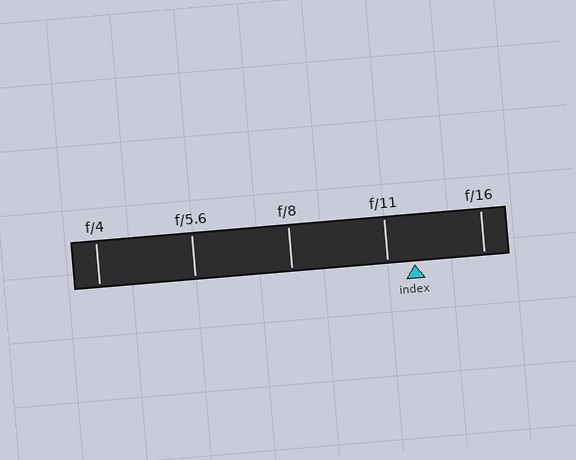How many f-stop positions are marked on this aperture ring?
There are 5 f-stop positions marked.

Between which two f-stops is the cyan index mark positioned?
The index mark is between f/11 and f/16.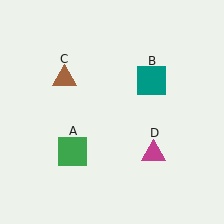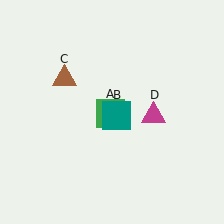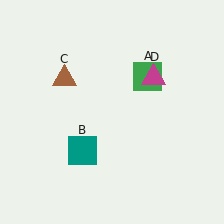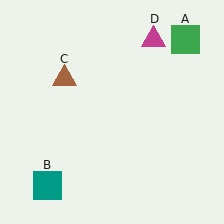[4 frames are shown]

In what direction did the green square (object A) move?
The green square (object A) moved up and to the right.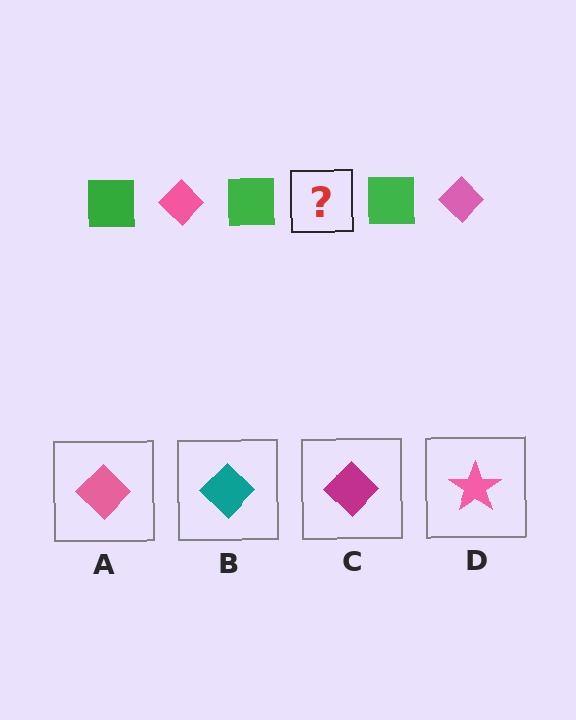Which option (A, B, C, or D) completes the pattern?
A.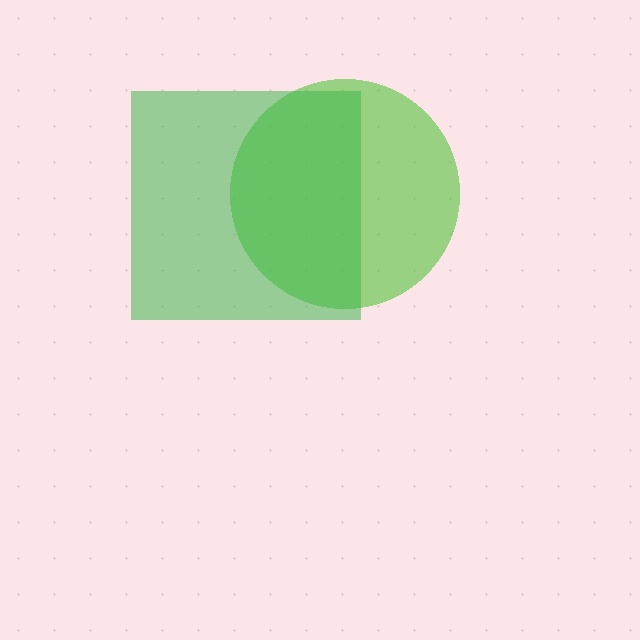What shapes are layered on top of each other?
The layered shapes are: a lime circle, a green square.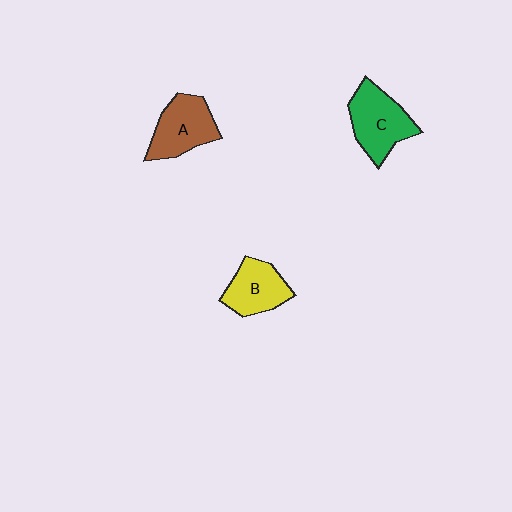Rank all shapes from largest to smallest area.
From largest to smallest: C (green), A (brown), B (yellow).